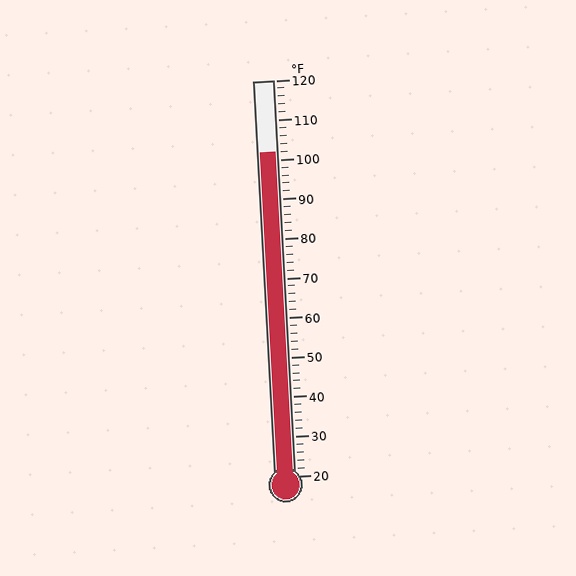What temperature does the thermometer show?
The thermometer shows approximately 102°F.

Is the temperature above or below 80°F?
The temperature is above 80°F.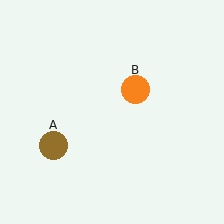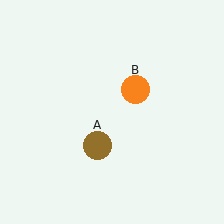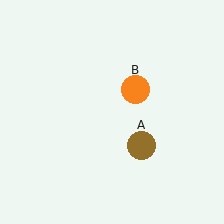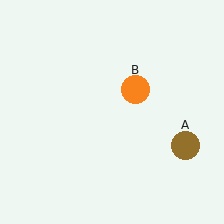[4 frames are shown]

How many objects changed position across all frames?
1 object changed position: brown circle (object A).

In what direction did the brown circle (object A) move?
The brown circle (object A) moved right.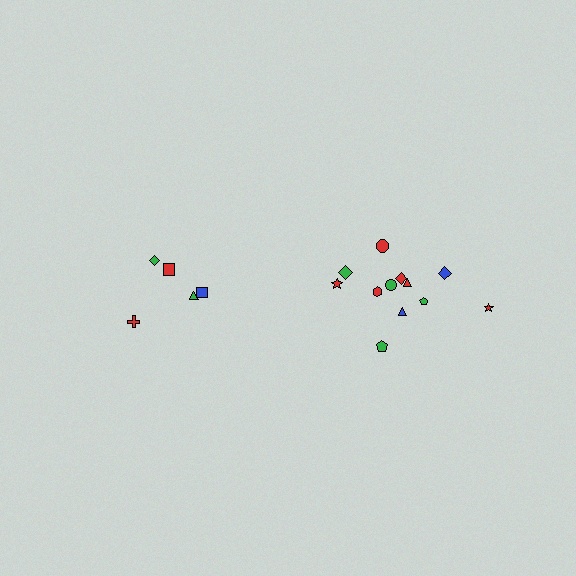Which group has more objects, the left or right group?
The right group.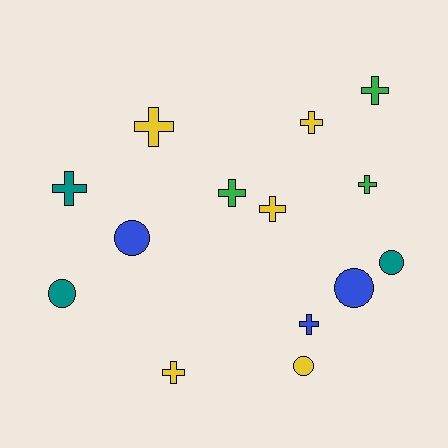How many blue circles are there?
There are 2 blue circles.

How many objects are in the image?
There are 14 objects.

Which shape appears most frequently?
Cross, with 9 objects.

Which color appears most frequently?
Yellow, with 5 objects.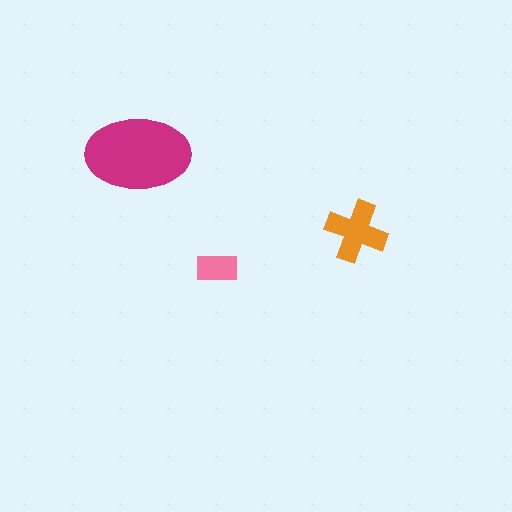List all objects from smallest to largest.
The pink rectangle, the orange cross, the magenta ellipse.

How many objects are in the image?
There are 3 objects in the image.